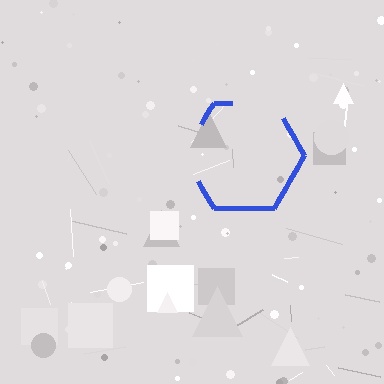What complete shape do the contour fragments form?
The contour fragments form a hexagon.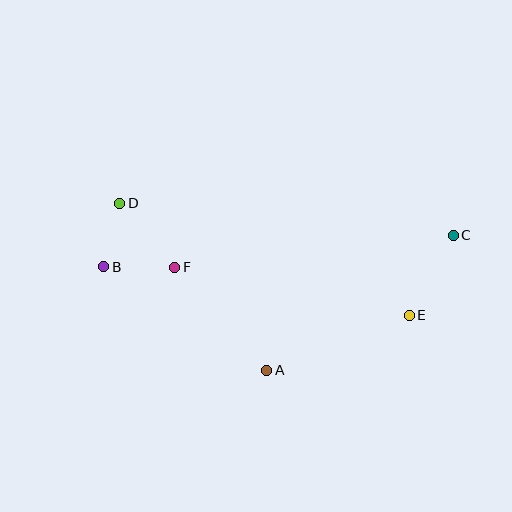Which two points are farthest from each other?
Points B and C are farthest from each other.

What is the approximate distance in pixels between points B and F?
The distance between B and F is approximately 71 pixels.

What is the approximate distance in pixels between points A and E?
The distance between A and E is approximately 153 pixels.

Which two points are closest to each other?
Points B and D are closest to each other.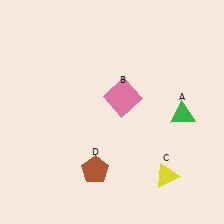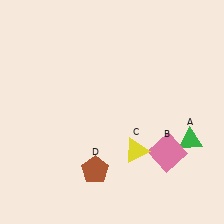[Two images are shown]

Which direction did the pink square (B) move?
The pink square (B) moved down.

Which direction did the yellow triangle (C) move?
The yellow triangle (C) moved left.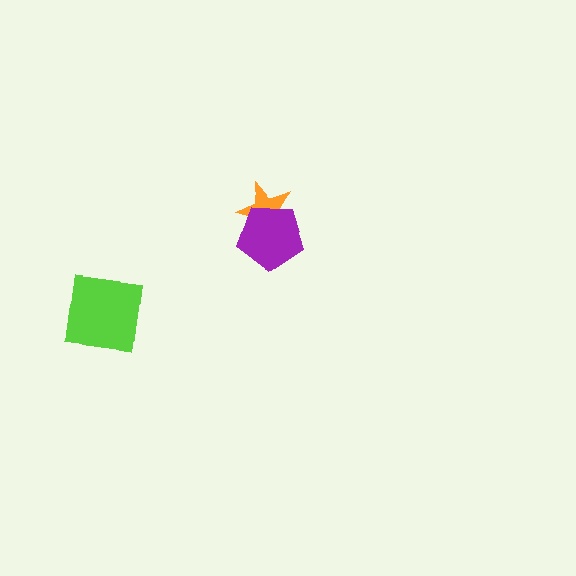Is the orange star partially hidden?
Yes, it is partially covered by another shape.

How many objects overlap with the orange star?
1 object overlaps with the orange star.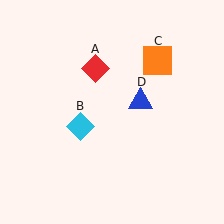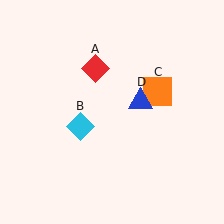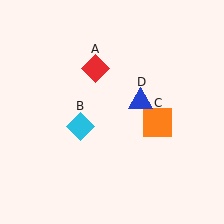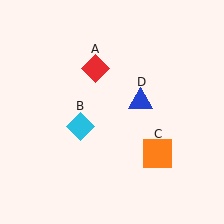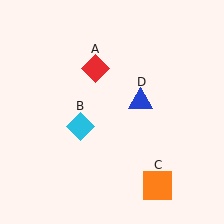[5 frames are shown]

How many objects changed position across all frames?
1 object changed position: orange square (object C).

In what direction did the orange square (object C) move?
The orange square (object C) moved down.